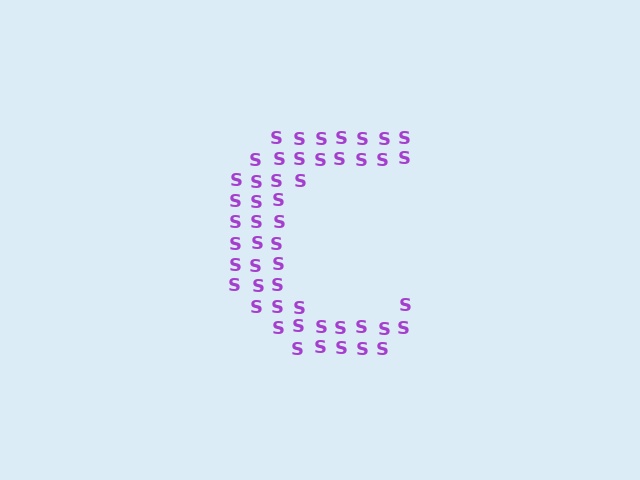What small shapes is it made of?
It is made of small letter S's.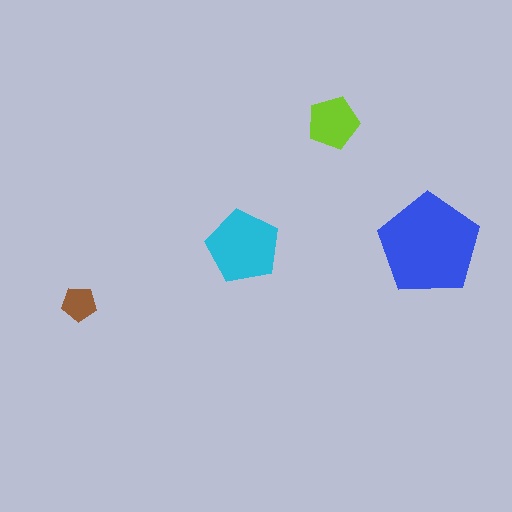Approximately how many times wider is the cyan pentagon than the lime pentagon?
About 1.5 times wider.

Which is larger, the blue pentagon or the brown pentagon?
The blue one.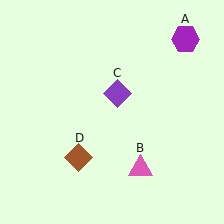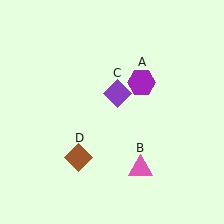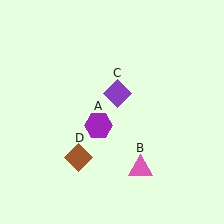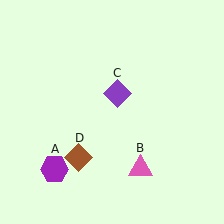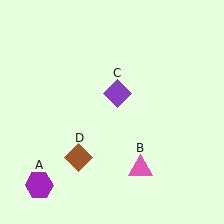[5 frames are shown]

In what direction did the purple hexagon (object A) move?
The purple hexagon (object A) moved down and to the left.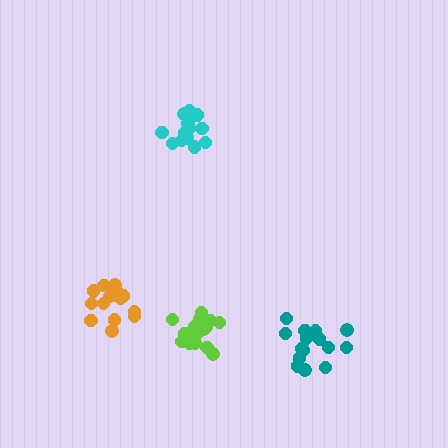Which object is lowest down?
The teal cluster is bottommost.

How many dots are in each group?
Group 1: 13 dots, Group 2: 15 dots, Group 3: 15 dots, Group 4: 18 dots (61 total).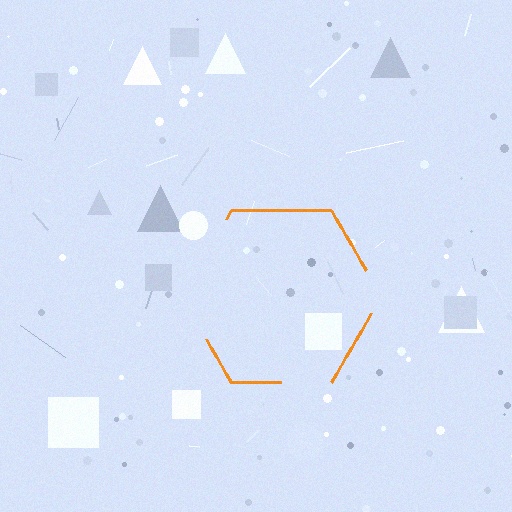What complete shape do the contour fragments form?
The contour fragments form a hexagon.